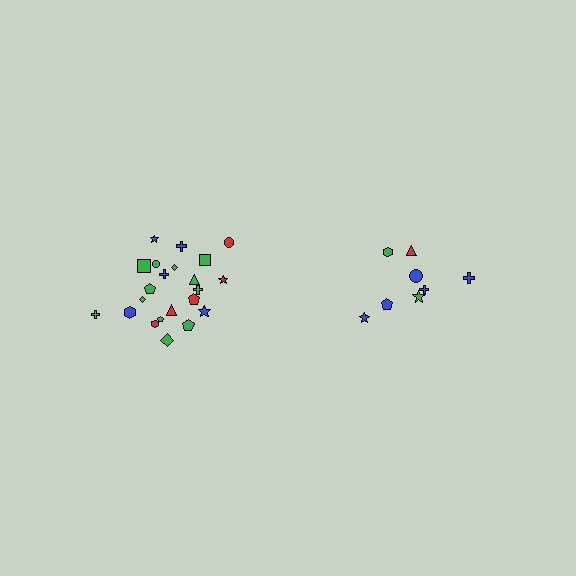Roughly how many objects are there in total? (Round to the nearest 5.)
Roughly 30 objects in total.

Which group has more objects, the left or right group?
The left group.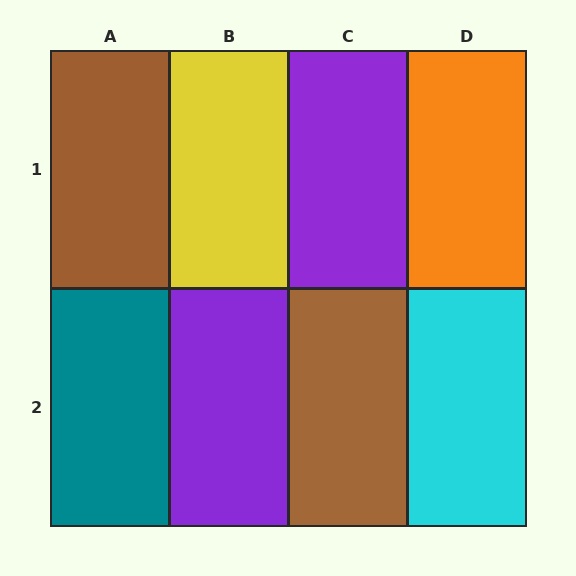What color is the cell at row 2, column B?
Purple.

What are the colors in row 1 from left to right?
Brown, yellow, purple, orange.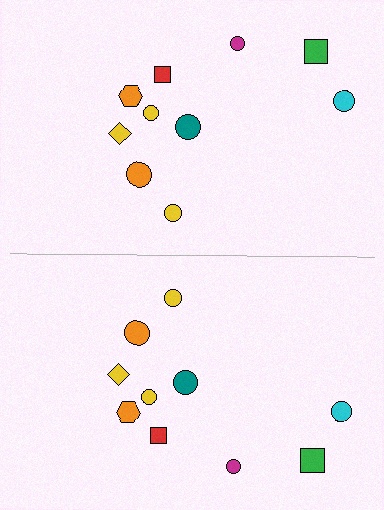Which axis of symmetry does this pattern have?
The pattern has a horizontal axis of symmetry running through the center of the image.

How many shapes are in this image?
There are 20 shapes in this image.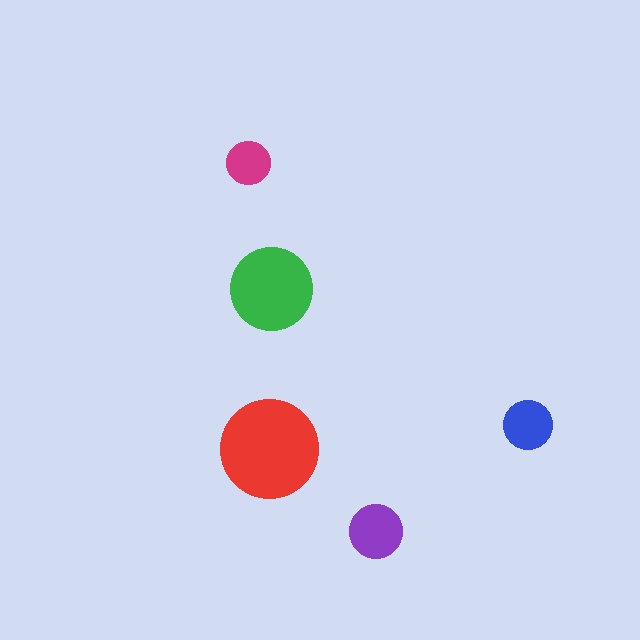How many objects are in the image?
There are 5 objects in the image.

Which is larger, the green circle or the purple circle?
The green one.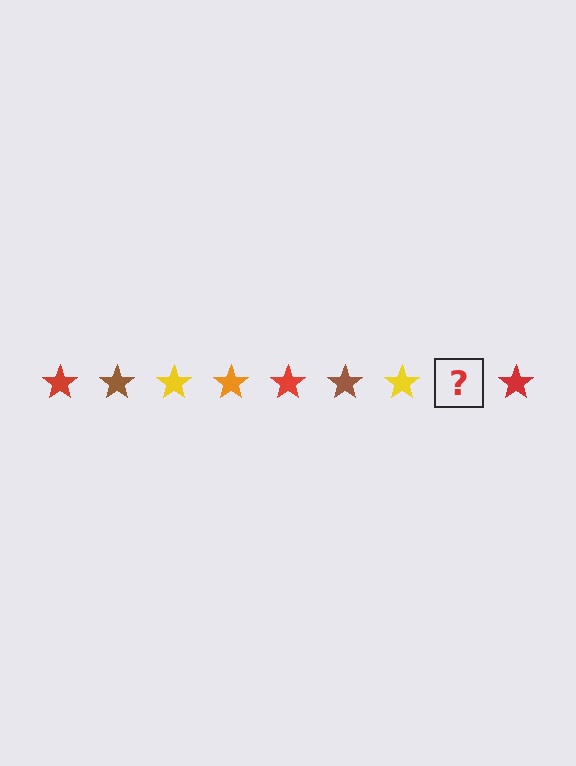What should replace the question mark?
The question mark should be replaced with an orange star.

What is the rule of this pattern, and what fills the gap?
The rule is that the pattern cycles through red, brown, yellow, orange stars. The gap should be filled with an orange star.